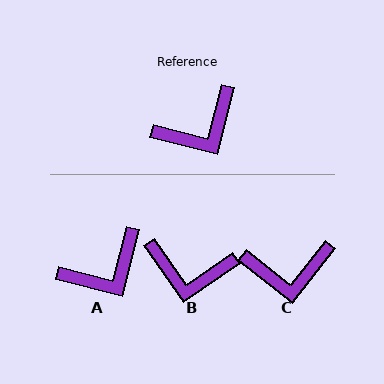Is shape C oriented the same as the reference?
No, it is off by about 24 degrees.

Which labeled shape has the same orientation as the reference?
A.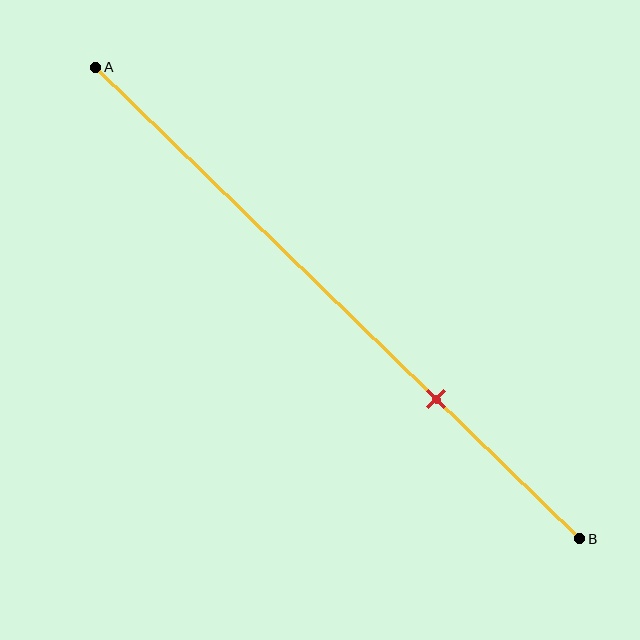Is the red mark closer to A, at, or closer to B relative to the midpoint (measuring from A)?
The red mark is closer to point B than the midpoint of segment AB.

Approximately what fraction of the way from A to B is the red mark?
The red mark is approximately 70% of the way from A to B.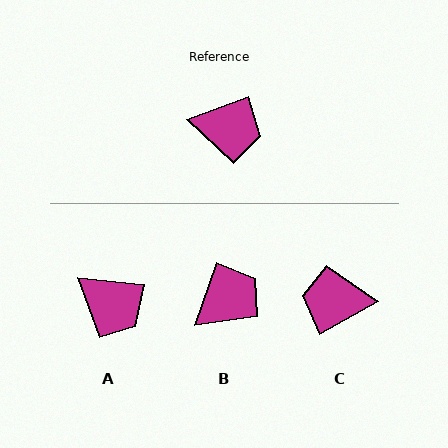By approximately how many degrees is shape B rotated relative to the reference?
Approximately 50 degrees counter-clockwise.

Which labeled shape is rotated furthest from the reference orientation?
C, about 172 degrees away.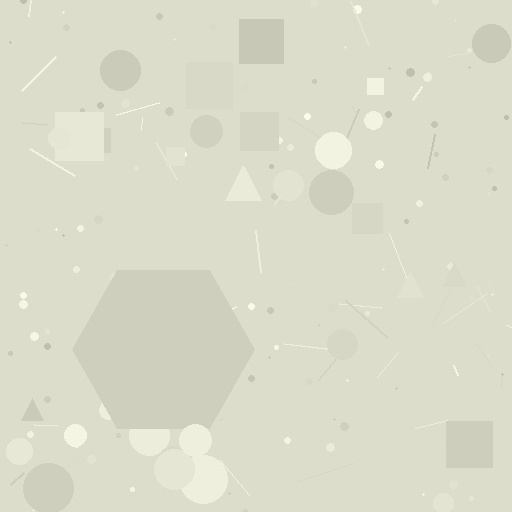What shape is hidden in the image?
A hexagon is hidden in the image.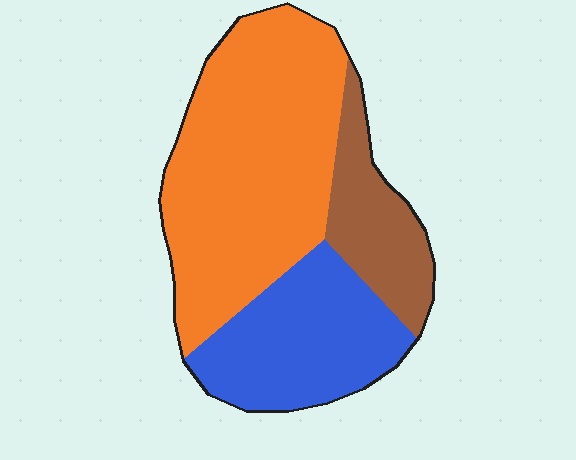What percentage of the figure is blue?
Blue takes up about one quarter (1/4) of the figure.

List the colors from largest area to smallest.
From largest to smallest: orange, blue, brown.